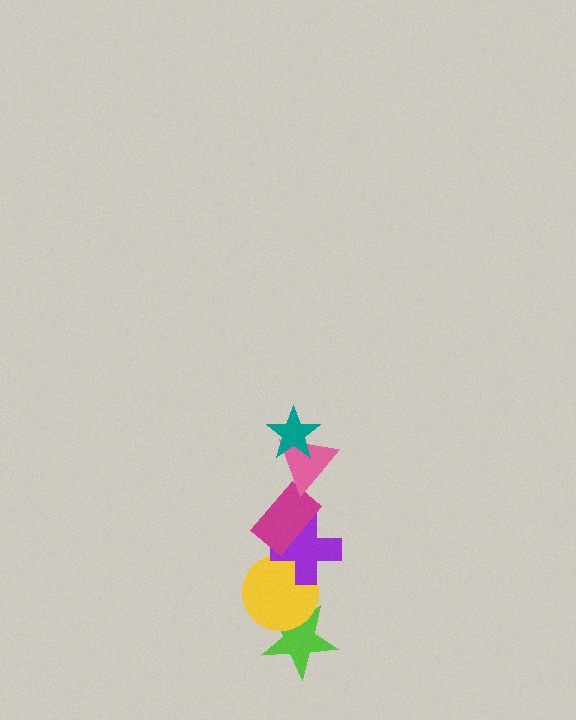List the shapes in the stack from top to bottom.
From top to bottom: the teal star, the pink triangle, the magenta rectangle, the purple cross, the yellow circle, the lime star.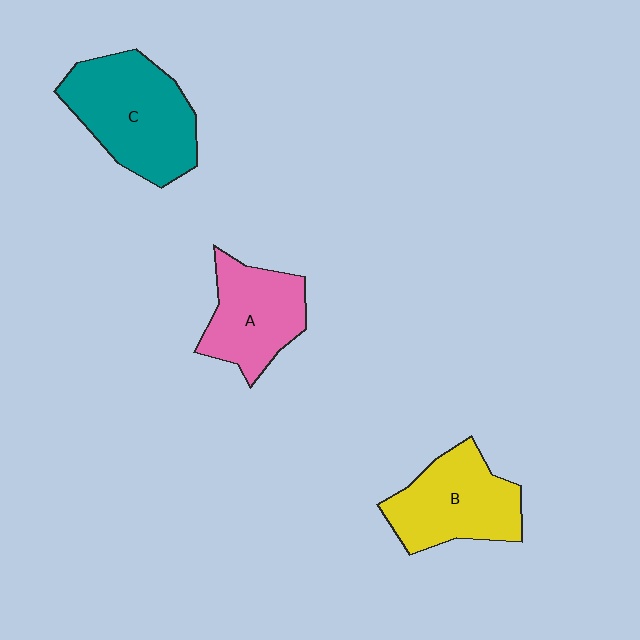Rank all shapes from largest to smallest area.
From largest to smallest: C (teal), B (yellow), A (pink).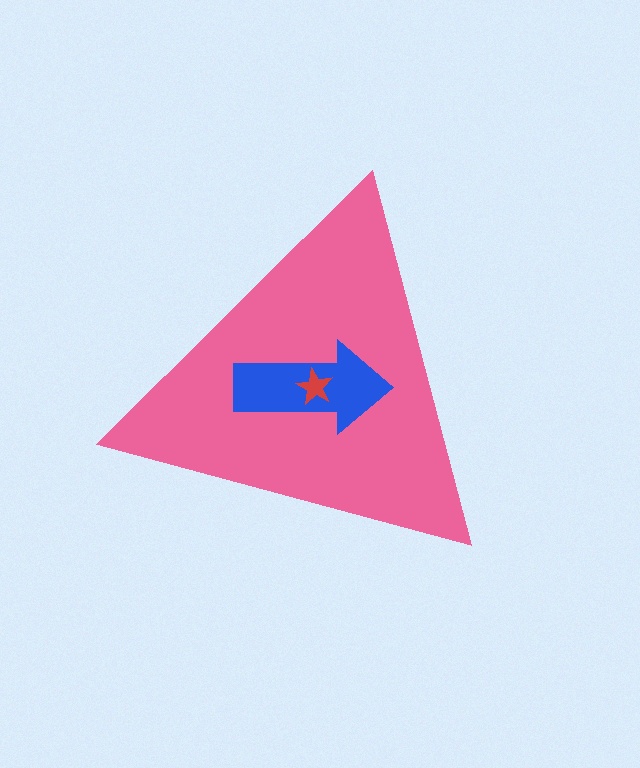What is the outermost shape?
The pink triangle.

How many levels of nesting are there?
3.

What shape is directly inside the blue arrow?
The red star.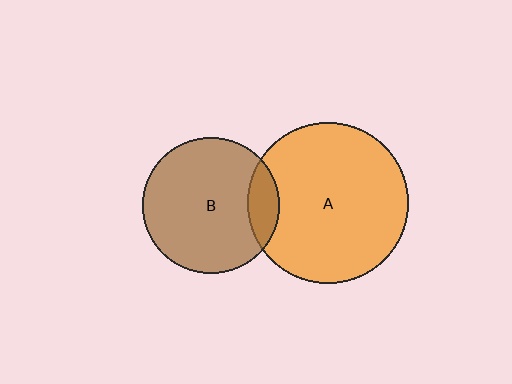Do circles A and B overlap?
Yes.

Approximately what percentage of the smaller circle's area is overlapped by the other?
Approximately 15%.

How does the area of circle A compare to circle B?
Approximately 1.4 times.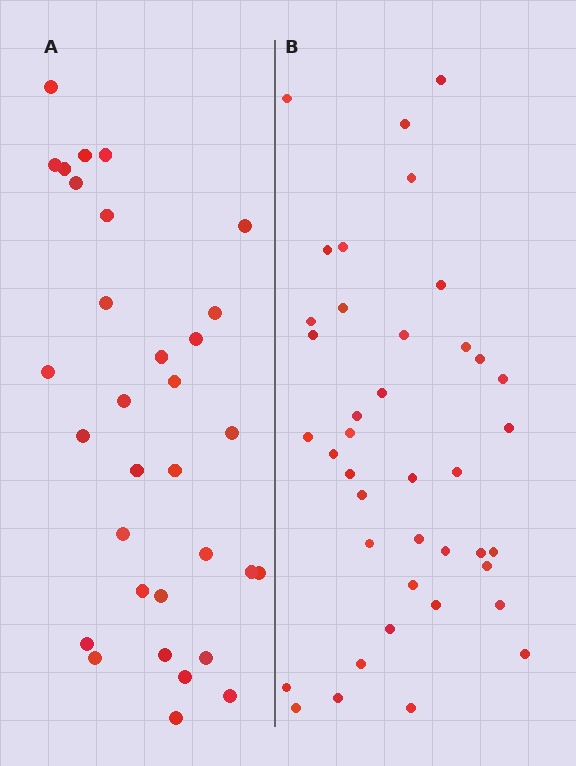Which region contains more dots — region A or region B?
Region B (the right region) has more dots.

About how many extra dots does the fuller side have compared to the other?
Region B has roughly 8 or so more dots than region A.